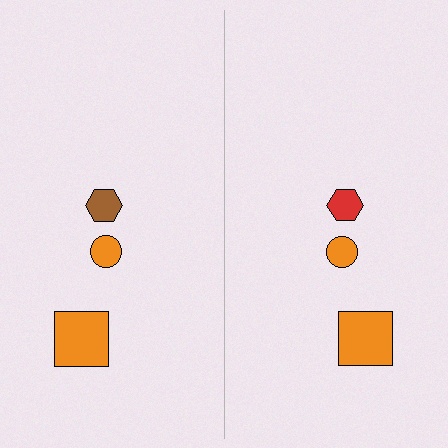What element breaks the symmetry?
The red hexagon on the right side breaks the symmetry — its mirror counterpart is brown.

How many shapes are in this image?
There are 6 shapes in this image.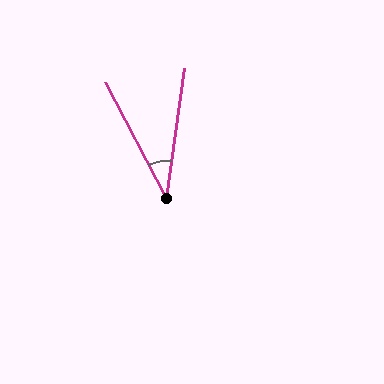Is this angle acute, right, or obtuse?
It is acute.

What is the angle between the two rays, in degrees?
Approximately 36 degrees.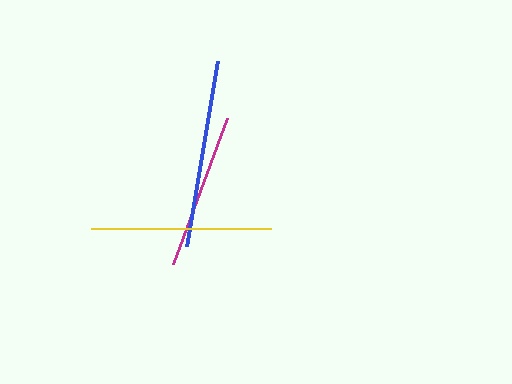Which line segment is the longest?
The blue line is the longest at approximately 187 pixels.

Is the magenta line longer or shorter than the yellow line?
The yellow line is longer than the magenta line.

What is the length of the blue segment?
The blue segment is approximately 187 pixels long.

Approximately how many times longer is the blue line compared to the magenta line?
The blue line is approximately 1.2 times the length of the magenta line.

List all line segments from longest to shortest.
From longest to shortest: blue, yellow, magenta.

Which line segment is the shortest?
The magenta line is the shortest at approximately 156 pixels.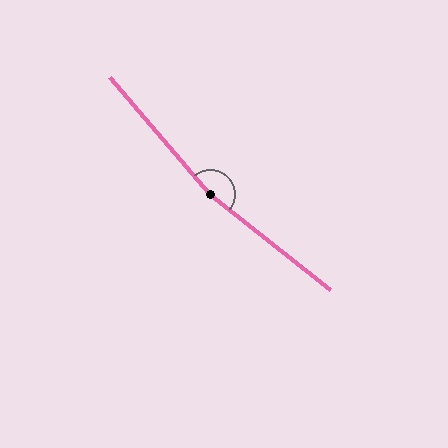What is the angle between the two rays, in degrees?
Approximately 169 degrees.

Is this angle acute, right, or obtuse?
It is obtuse.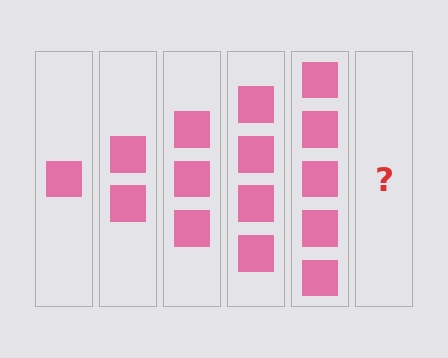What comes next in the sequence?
The next element should be 6 squares.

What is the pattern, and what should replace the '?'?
The pattern is that each step adds one more square. The '?' should be 6 squares.